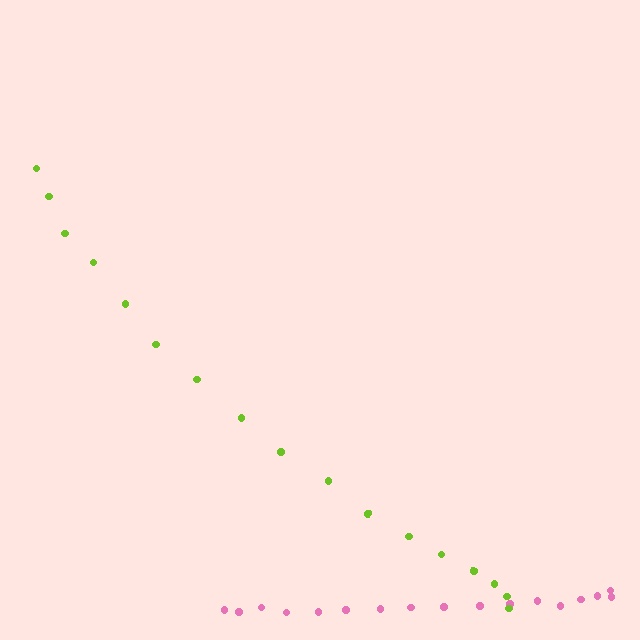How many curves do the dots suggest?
There are 2 distinct paths.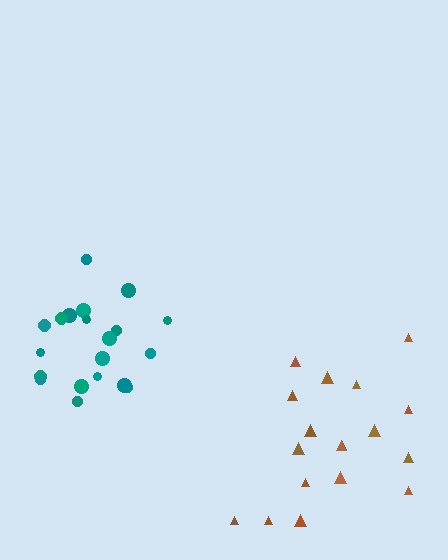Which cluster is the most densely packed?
Teal.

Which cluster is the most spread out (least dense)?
Brown.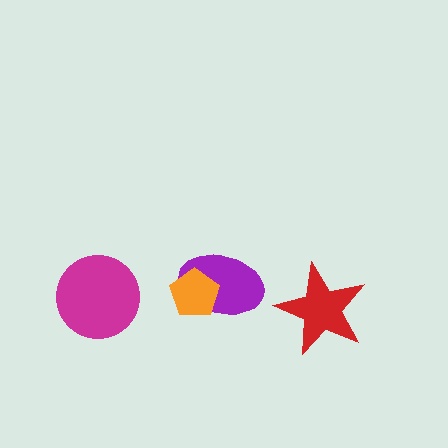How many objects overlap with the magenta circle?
0 objects overlap with the magenta circle.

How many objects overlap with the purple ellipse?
1 object overlaps with the purple ellipse.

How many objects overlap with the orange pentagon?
1 object overlaps with the orange pentagon.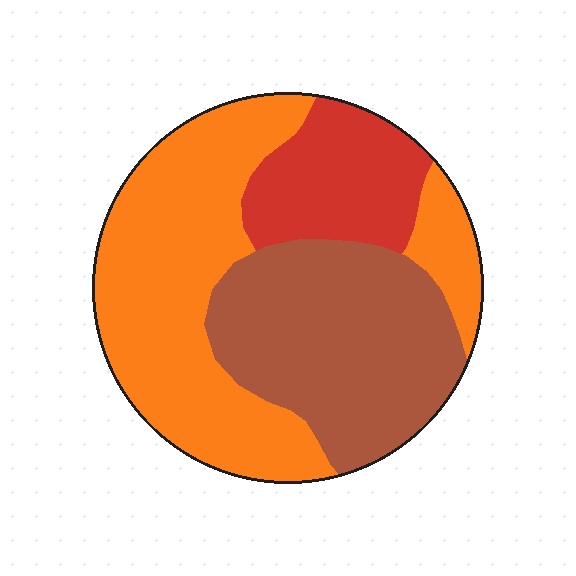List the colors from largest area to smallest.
From largest to smallest: orange, brown, red.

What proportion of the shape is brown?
Brown covers around 35% of the shape.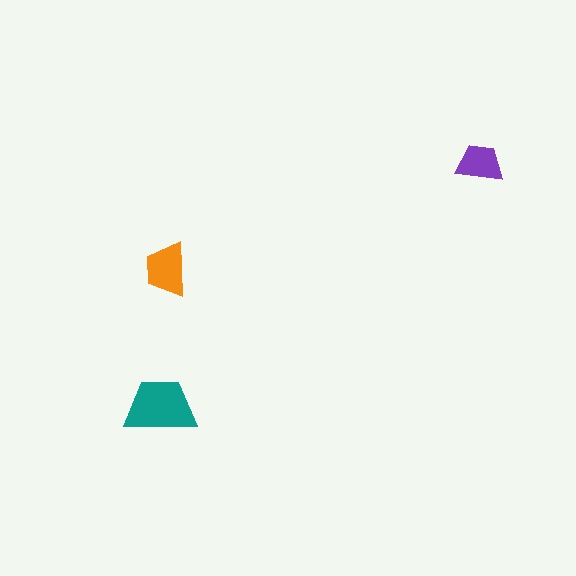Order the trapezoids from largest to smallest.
the teal one, the orange one, the purple one.